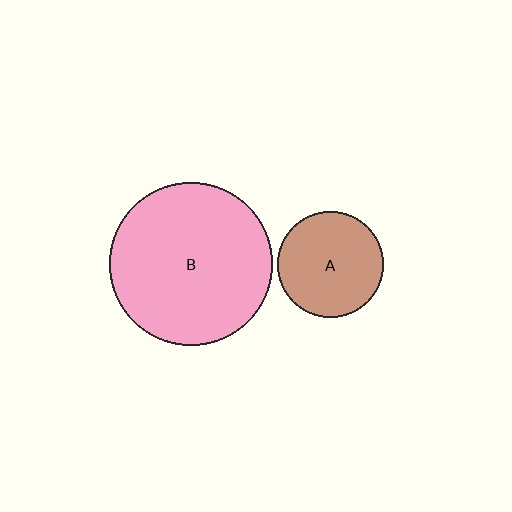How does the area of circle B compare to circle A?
Approximately 2.4 times.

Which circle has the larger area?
Circle B (pink).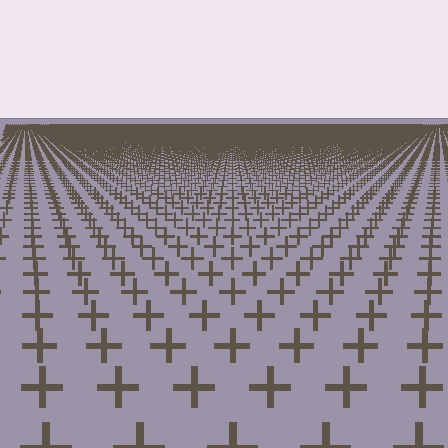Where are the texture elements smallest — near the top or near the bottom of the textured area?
Near the top.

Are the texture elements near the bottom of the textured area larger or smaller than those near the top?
Larger. Near the bottom, elements are closer to the viewer and appear at a bigger on-screen size.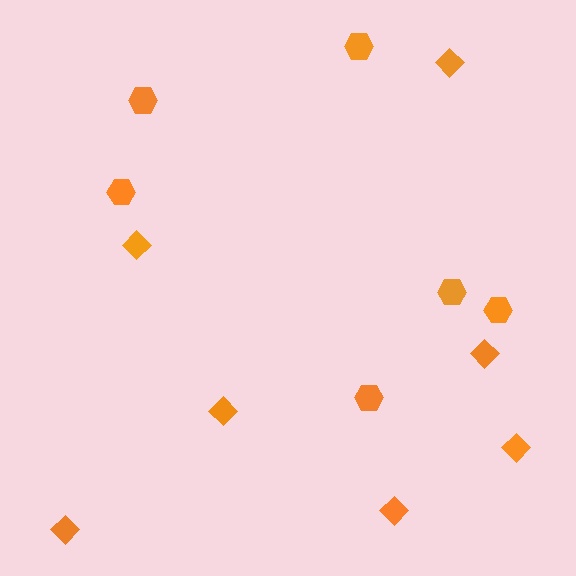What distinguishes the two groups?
There are 2 groups: one group of hexagons (6) and one group of diamonds (7).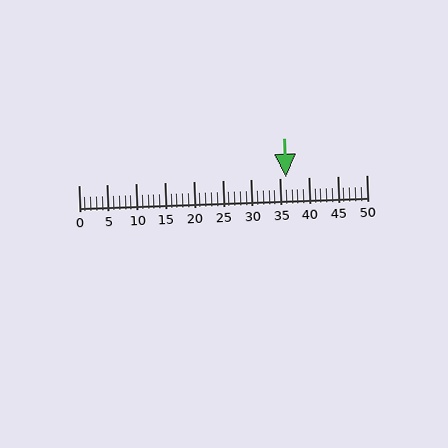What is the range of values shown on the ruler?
The ruler shows values from 0 to 50.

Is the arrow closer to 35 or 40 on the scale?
The arrow is closer to 35.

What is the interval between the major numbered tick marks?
The major tick marks are spaced 5 units apart.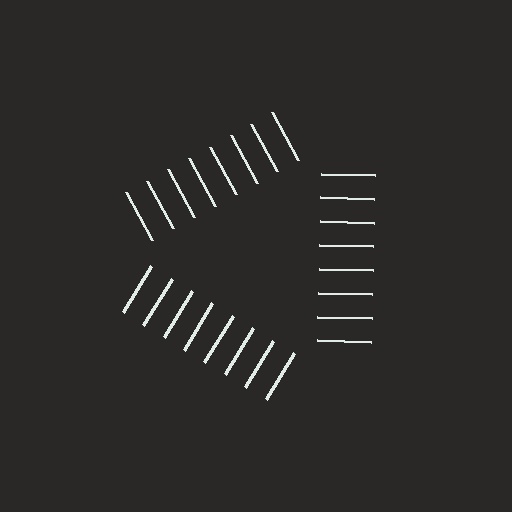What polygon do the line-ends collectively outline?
An illusory triangle — the line segments terminate on its edges but no continuous stroke is drawn.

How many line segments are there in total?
24 — 8 along each of the 3 edges.